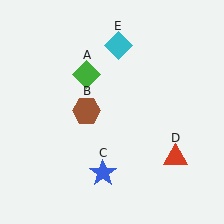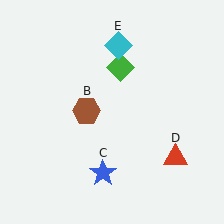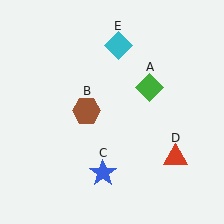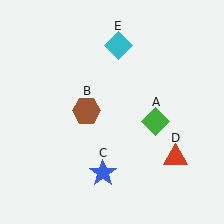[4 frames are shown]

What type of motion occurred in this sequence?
The green diamond (object A) rotated clockwise around the center of the scene.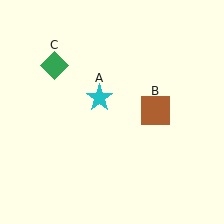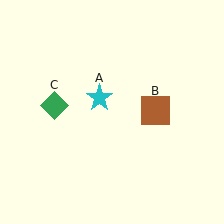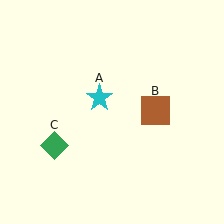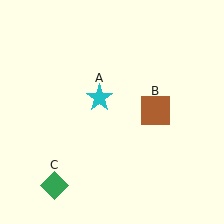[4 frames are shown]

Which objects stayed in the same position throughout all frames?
Cyan star (object A) and brown square (object B) remained stationary.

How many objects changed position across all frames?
1 object changed position: green diamond (object C).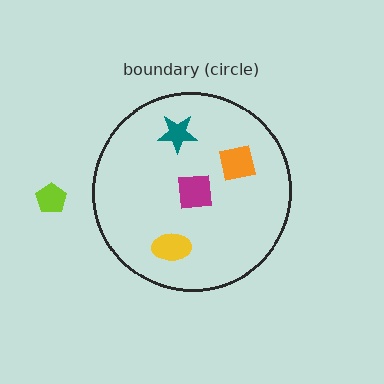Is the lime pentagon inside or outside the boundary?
Outside.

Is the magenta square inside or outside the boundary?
Inside.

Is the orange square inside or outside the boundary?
Inside.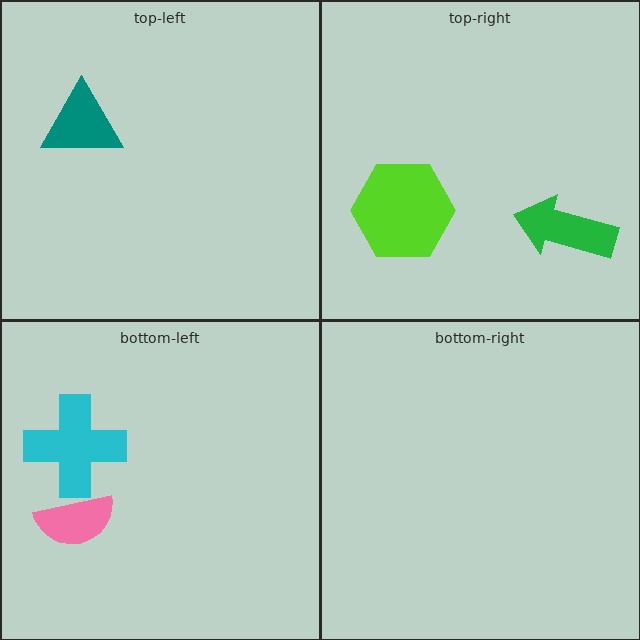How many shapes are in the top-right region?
2.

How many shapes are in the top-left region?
1.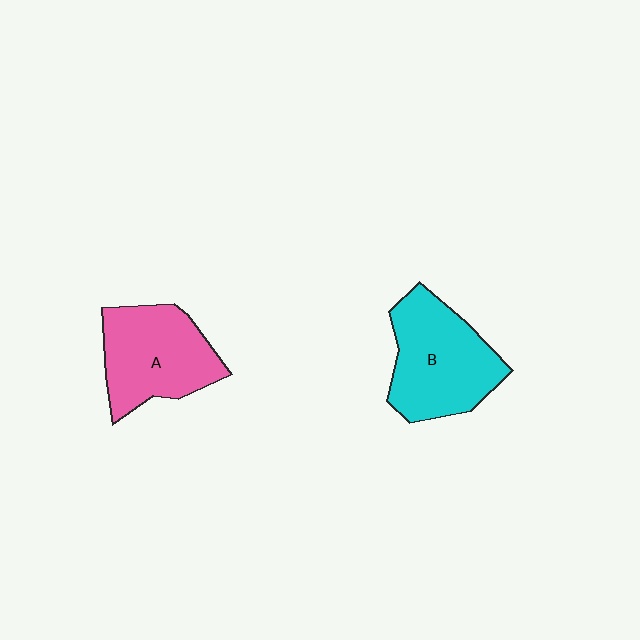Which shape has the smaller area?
Shape A (pink).